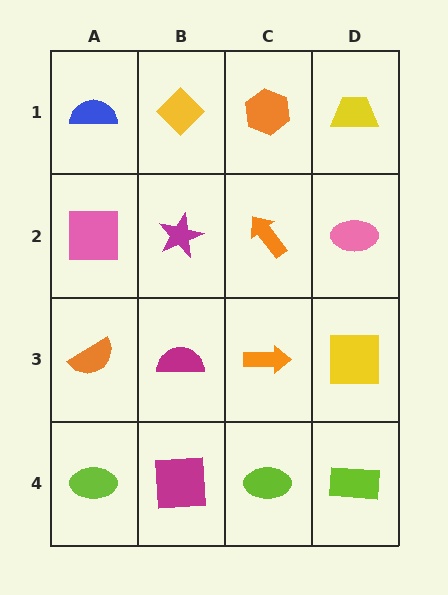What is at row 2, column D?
A pink ellipse.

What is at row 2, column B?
A magenta star.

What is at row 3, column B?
A magenta semicircle.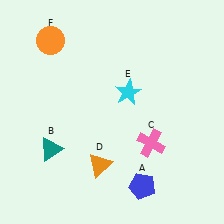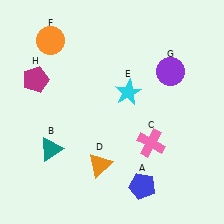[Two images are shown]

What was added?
A purple circle (G), a magenta pentagon (H) were added in Image 2.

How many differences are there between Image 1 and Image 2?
There are 2 differences between the two images.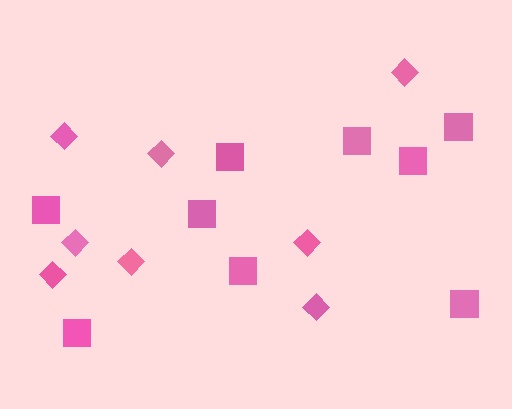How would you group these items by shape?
There are 2 groups: one group of squares (9) and one group of diamonds (8).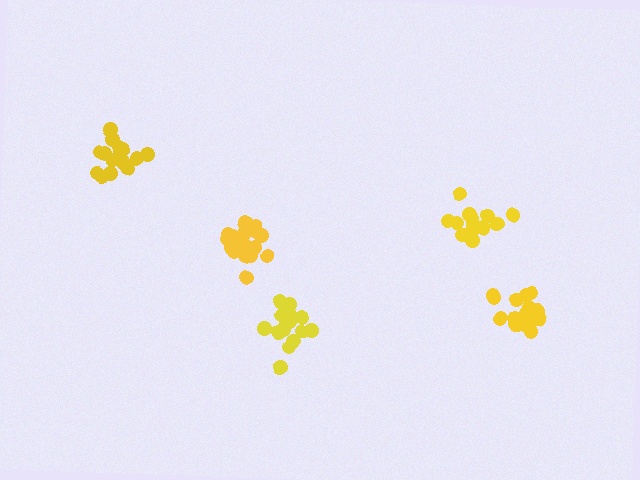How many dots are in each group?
Group 1: 16 dots, Group 2: 18 dots, Group 3: 19 dots, Group 4: 17 dots, Group 5: 14 dots (84 total).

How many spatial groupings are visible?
There are 5 spatial groupings.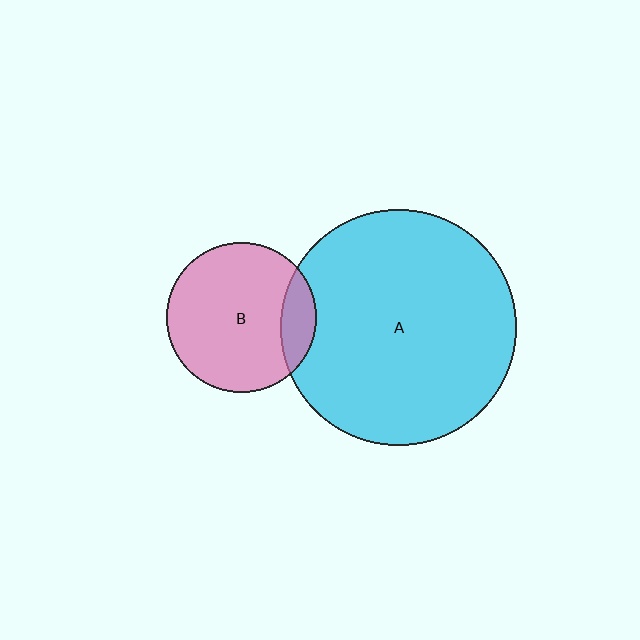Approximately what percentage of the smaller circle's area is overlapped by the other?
Approximately 15%.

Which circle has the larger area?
Circle A (cyan).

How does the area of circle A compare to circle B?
Approximately 2.5 times.